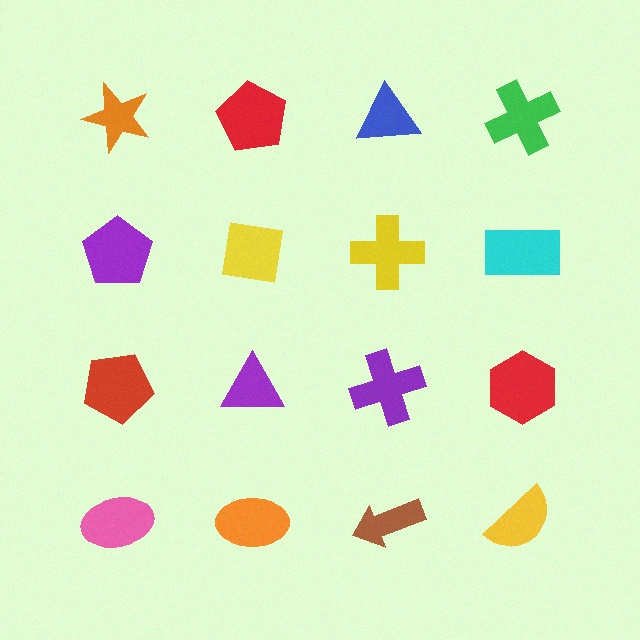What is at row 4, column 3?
A brown arrow.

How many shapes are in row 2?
4 shapes.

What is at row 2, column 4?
A cyan rectangle.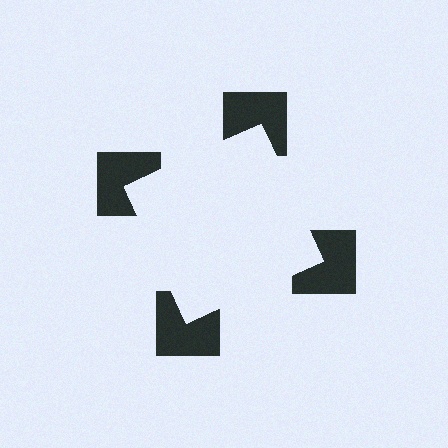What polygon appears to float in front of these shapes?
An illusory square — its edges are inferred from the aligned wedge cuts in the notched squares, not physically drawn.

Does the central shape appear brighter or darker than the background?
It typically appears slightly brighter than the background, even though no actual brightness change is drawn.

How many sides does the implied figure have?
4 sides.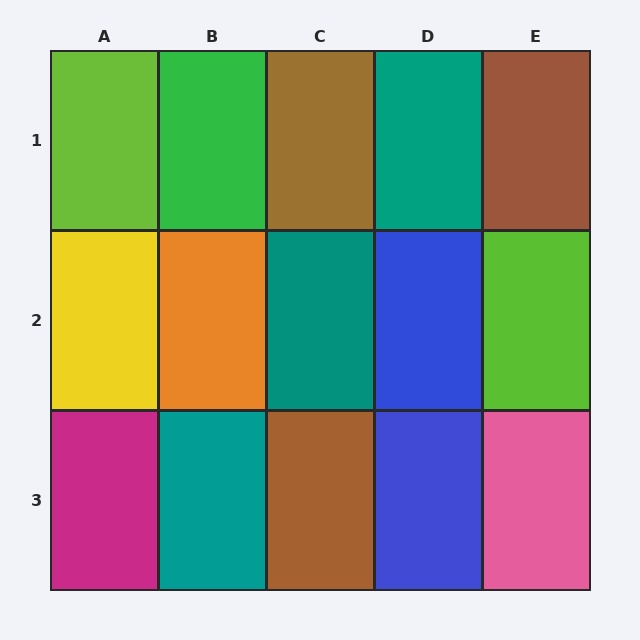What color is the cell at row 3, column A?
Magenta.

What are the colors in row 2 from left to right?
Yellow, orange, teal, blue, lime.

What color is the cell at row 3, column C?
Brown.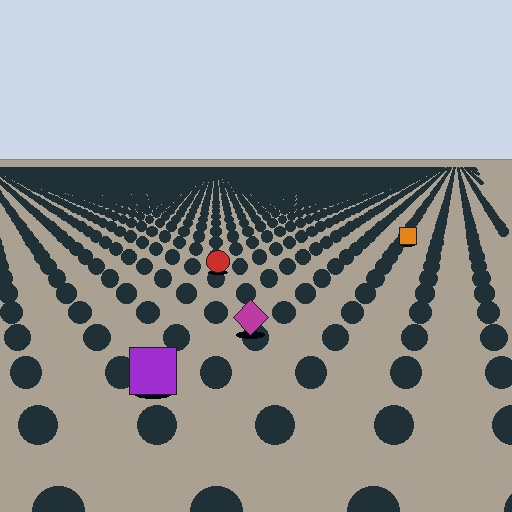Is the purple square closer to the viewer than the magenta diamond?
Yes. The purple square is closer — you can tell from the texture gradient: the ground texture is coarser near it.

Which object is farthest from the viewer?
The orange square is farthest from the viewer. It appears smaller and the ground texture around it is denser.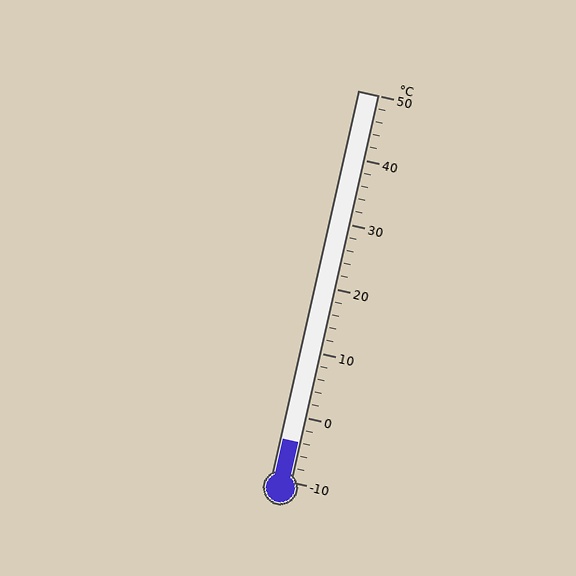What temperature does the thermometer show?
The thermometer shows approximately -4°C.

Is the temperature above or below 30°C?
The temperature is below 30°C.